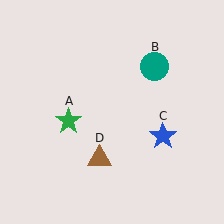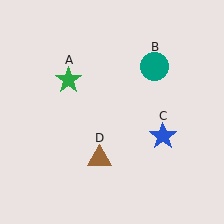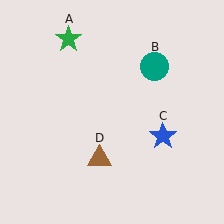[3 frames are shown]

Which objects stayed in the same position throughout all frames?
Teal circle (object B) and blue star (object C) and brown triangle (object D) remained stationary.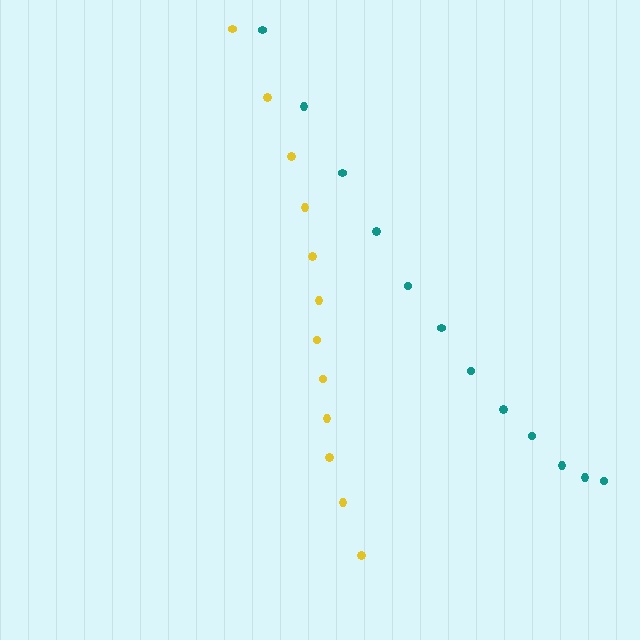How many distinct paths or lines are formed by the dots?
There are 2 distinct paths.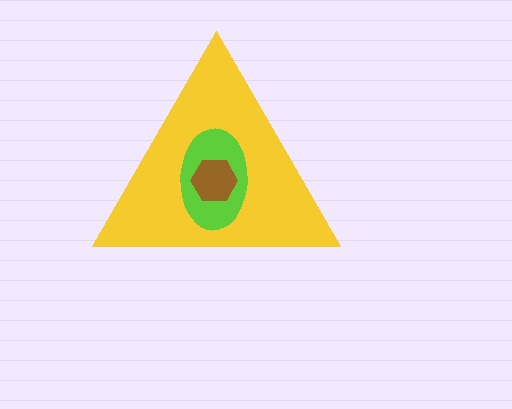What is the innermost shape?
The brown hexagon.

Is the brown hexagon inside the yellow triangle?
Yes.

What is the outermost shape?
The yellow triangle.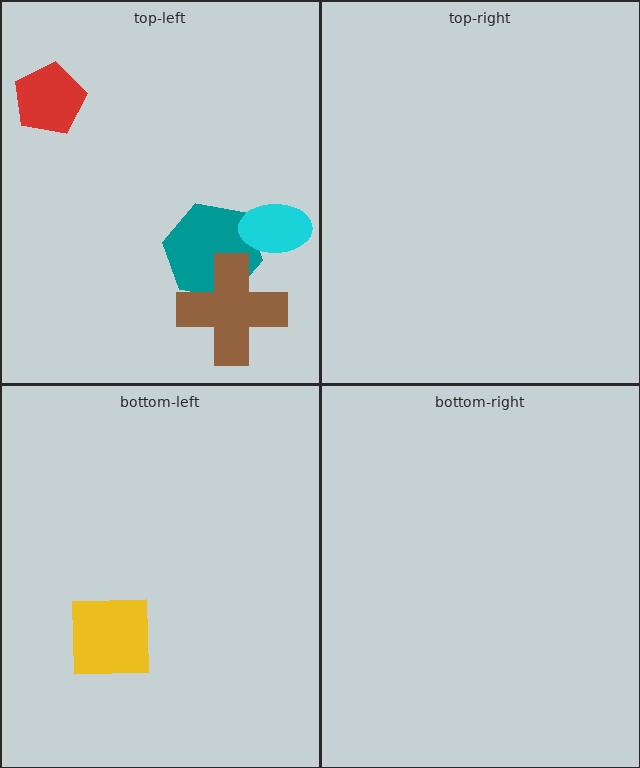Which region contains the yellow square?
The bottom-left region.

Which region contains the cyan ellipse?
The top-left region.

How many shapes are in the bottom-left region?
1.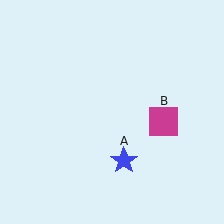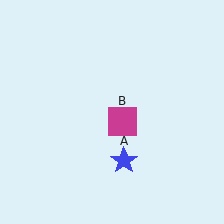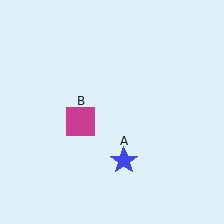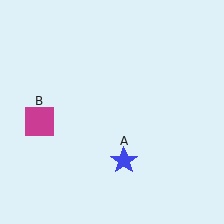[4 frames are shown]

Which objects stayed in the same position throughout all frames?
Blue star (object A) remained stationary.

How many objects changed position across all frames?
1 object changed position: magenta square (object B).